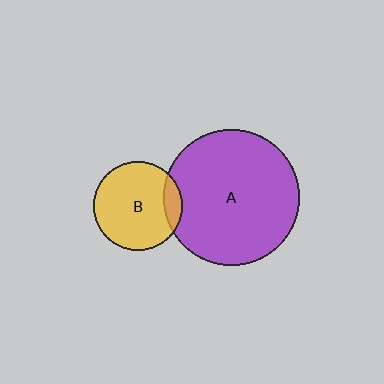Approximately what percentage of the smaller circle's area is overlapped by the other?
Approximately 15%.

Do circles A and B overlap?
Yes.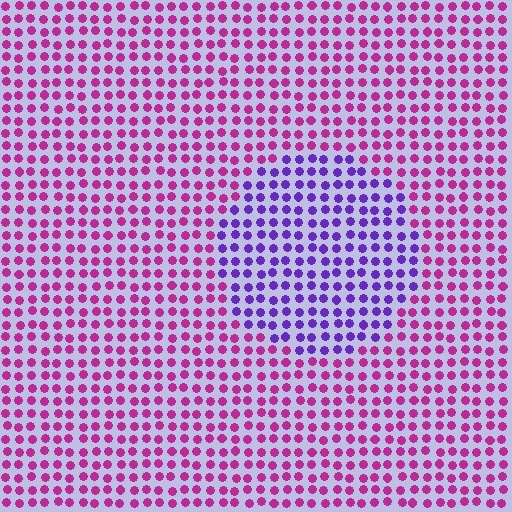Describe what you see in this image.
The image is filled with small magenta elements in a uniform arrangement. A circle-shaped region is visible where the elements are tinted to a slightly different hue, forming a subtle color boundary.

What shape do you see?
I see a circle.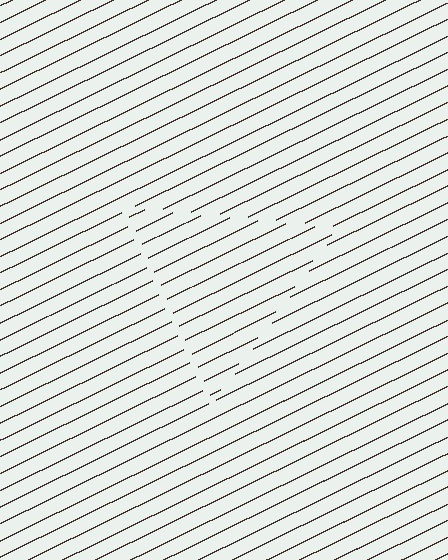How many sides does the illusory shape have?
3 sides — the line-ends trace a triangle.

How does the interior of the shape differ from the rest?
The interior of the shape contains the same grating, shifted by half a period — the contour is defined by the phase discontinuity where line-ends from the inner and outer gratings abut.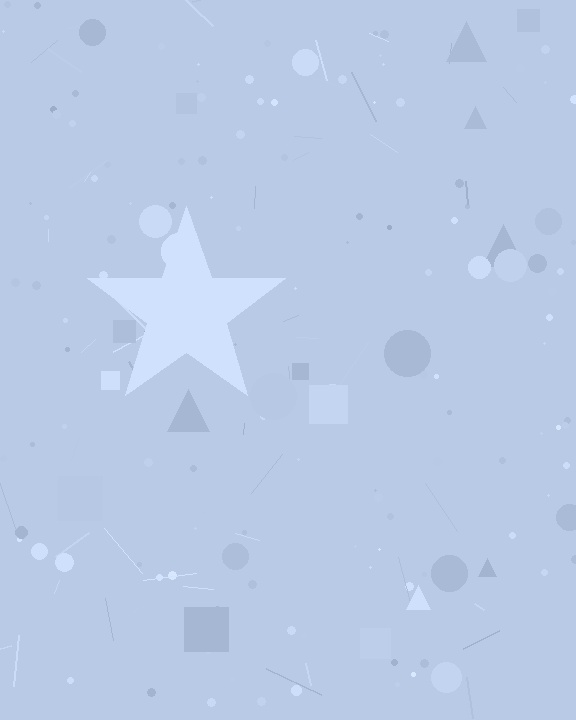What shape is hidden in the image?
A star is hidden in the image.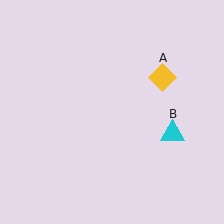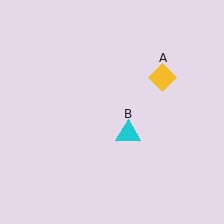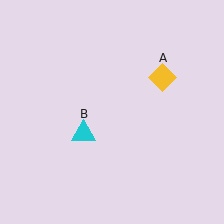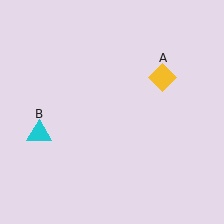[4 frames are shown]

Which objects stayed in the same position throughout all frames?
Yellow diamond (object A) remained stationary.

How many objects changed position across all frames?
1 object changed position: cyan triangle (object B).